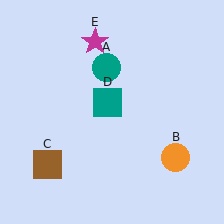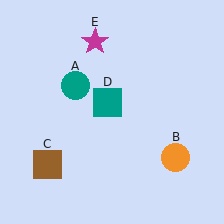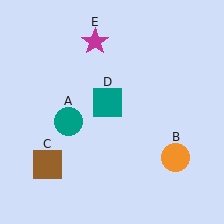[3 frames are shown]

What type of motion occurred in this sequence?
The teal circle (object A) rotated counterclockwise around the center of the scene.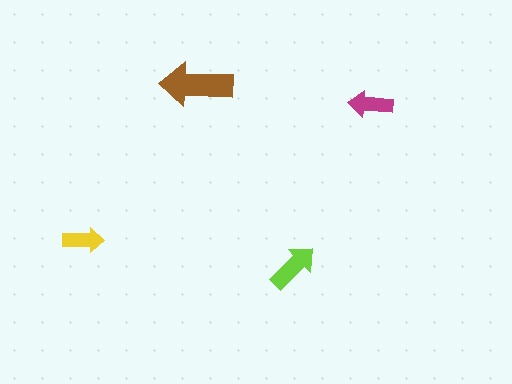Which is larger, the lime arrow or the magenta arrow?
The lime one.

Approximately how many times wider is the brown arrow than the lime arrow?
About 1.5 times wider.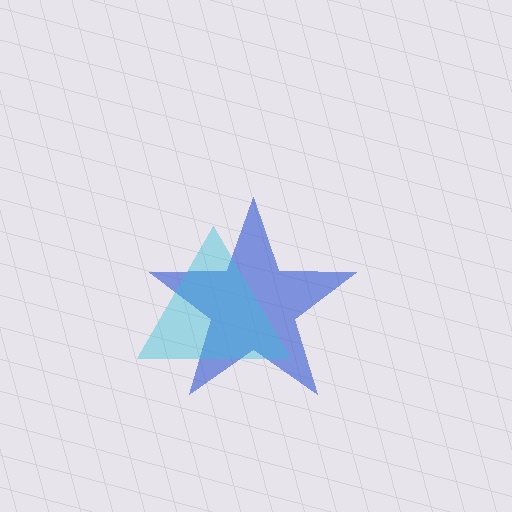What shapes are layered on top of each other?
The layered shapes are: a blue star, a cyan triangle.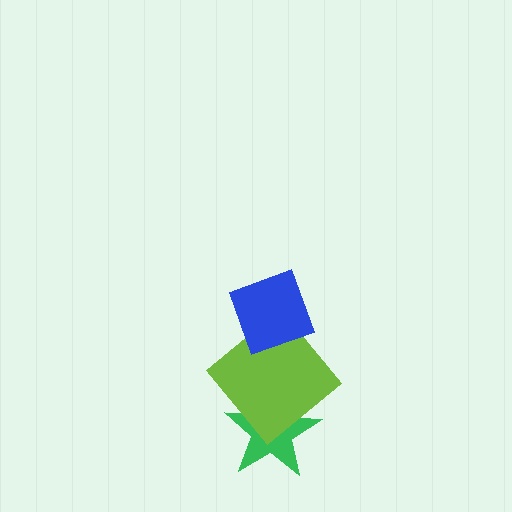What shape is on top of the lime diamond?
The blue diamond is on top of the lime diamond.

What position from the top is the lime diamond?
The lime diamond is 2nd from the top.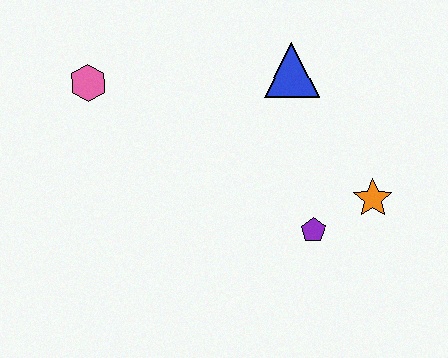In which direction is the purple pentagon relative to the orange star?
The purple pentagon is to the left of the orange star.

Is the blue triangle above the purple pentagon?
Yes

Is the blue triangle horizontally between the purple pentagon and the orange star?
No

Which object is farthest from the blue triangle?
The pink hexagon is farthest from the blue triangle.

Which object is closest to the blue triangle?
The orange star is closest to the blue triangle.